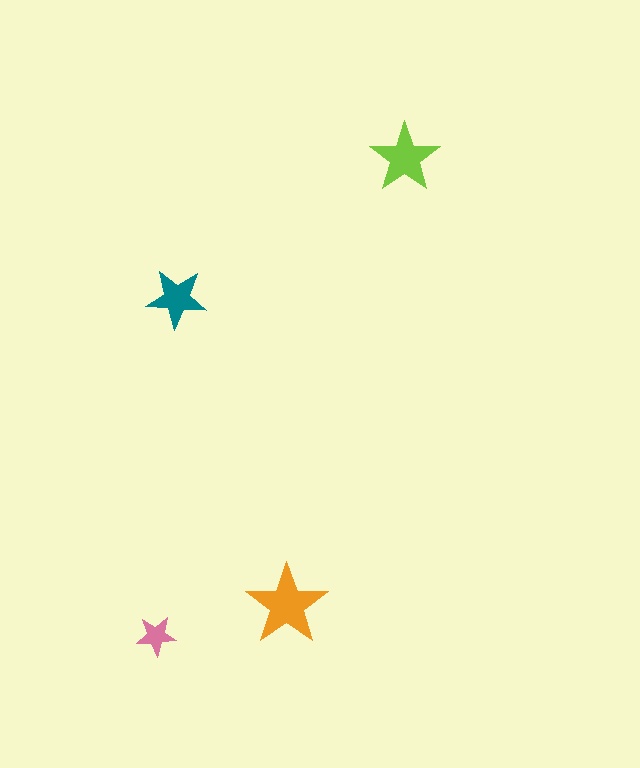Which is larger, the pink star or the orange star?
The orange one.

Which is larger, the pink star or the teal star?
The teal one.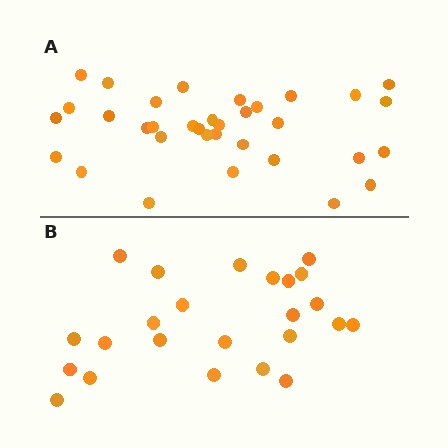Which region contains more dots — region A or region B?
Region A (the top region) has more dots.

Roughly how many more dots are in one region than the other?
Region A has roughly 10 or so more dots than region B.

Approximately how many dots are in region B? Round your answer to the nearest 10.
About 20 dots. (The exact count is 24, which rounds to 20.)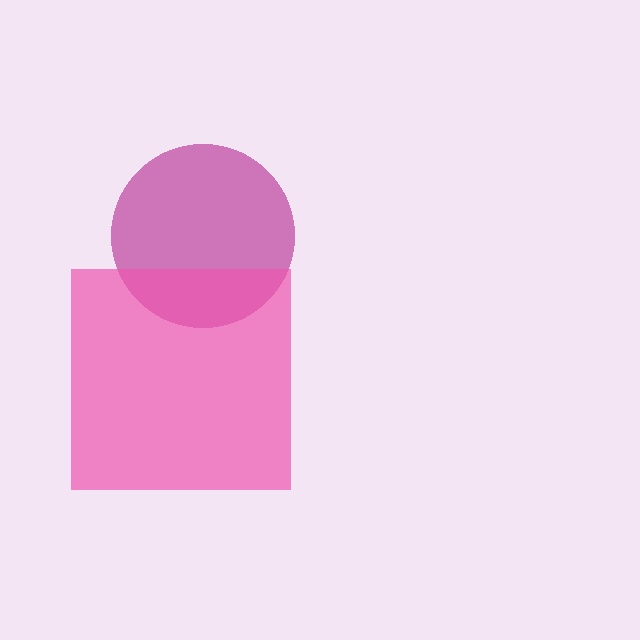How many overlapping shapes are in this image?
There are 2 overlapping shapes in the image.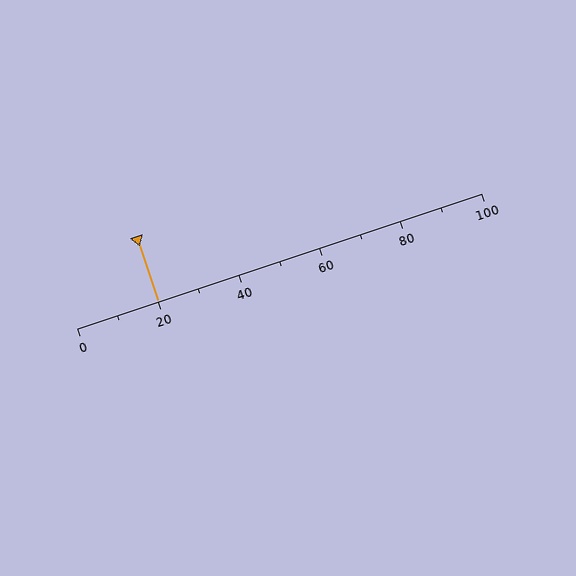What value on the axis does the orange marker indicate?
The marker indicates approximately 20.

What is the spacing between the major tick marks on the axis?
The major ticks are spaced 20 apart.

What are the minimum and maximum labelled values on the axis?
The axis runs from 0 to 100.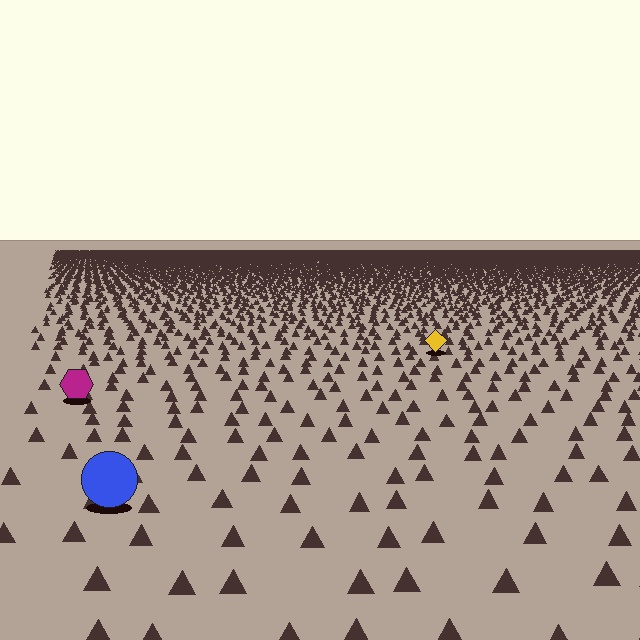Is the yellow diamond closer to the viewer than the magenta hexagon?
No. The magenta hexagon is closer — you can tell from the texture gradient: the ground texture is coarser near it.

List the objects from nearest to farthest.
From nearest to farthest: the blue circle, the magenta hexagon, the yellow diamond.